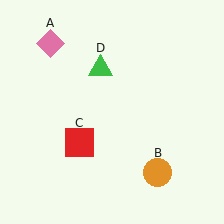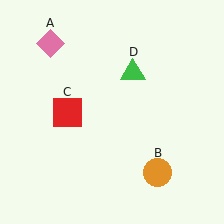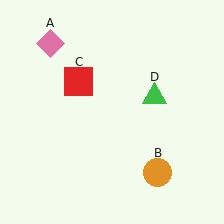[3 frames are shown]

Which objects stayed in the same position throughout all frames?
Pink diamond (object A) and orange circle (object B) remained stationary.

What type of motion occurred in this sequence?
The red square (object C), green triangle (object D) rotated clockwise around the center of the scene.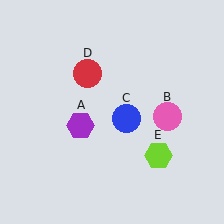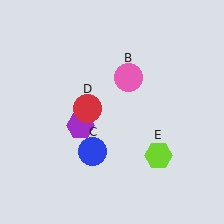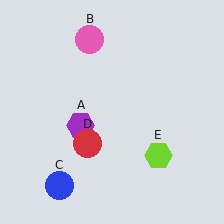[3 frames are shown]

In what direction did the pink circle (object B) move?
The pink circle (object B) moved up and to the left.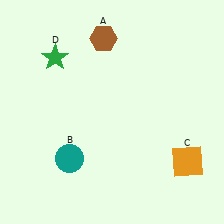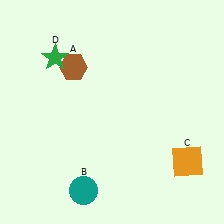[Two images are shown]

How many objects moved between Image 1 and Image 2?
2 objects moved between the two images.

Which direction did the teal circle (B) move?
The teal circle (B) moved down.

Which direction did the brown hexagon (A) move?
The brown hexagon (A) moved left.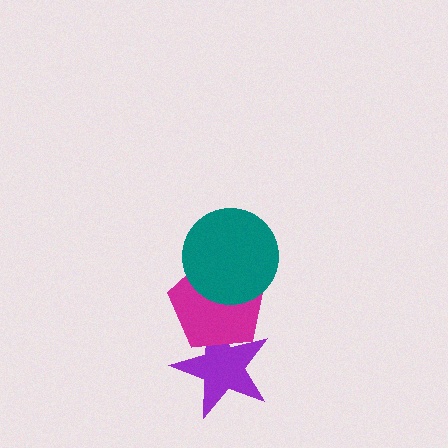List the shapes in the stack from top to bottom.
From top to bottom: the teal circle, the magenta pentagon, the purple star.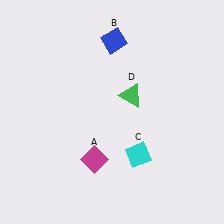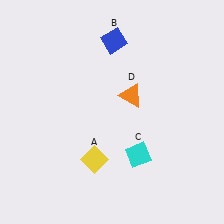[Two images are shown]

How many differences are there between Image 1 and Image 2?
There are 2 differences between the two images.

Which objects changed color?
A changed from magenta to yellow. D changed from green to orange.